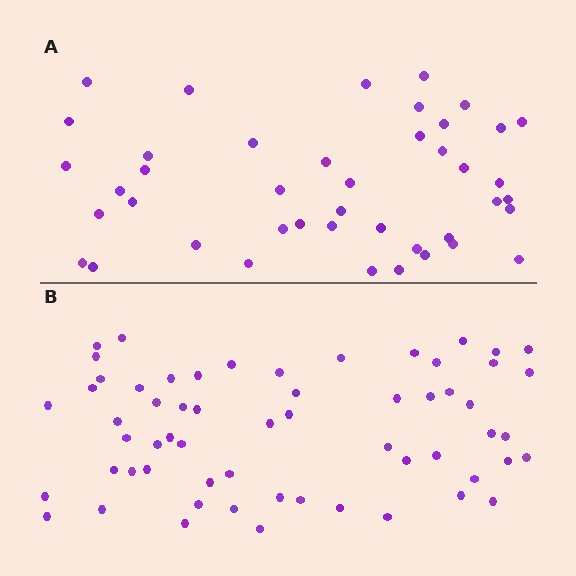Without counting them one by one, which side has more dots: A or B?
Region B (the bottom region) has more dots.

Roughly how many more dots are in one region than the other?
Region B has approximately 15 more dots than region A.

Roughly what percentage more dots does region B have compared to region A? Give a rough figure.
About 40% more.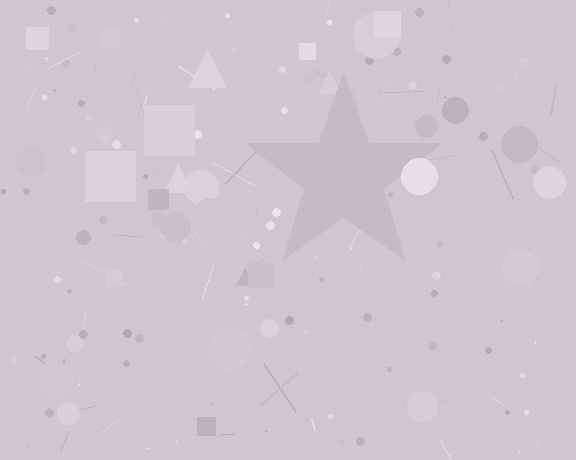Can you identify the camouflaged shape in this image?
The camouflaged shape is a star.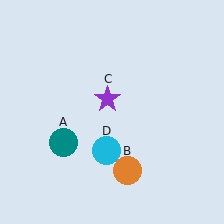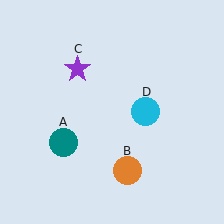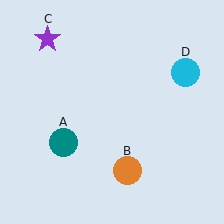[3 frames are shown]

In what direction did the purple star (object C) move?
The purple star (object C) moved up and to the left.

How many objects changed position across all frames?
2 objects changed position: purple star (object C), cyan circle (object D).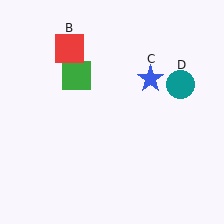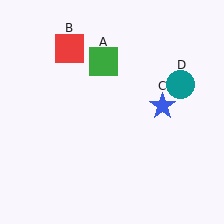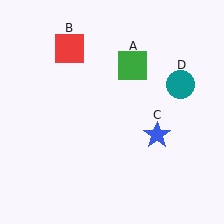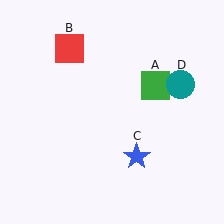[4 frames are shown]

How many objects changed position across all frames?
2 objects changed position: green square (object A), blue star (object C).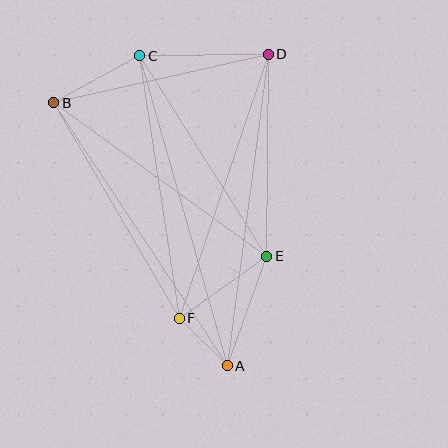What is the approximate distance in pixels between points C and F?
The distance between C and F is approximately 265 pixels.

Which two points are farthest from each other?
Points A and C are farthest from each other.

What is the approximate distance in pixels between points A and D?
The distance between A and D is approximately 314 pixels.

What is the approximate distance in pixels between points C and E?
The distance between C and E is approximately 237 pixels.